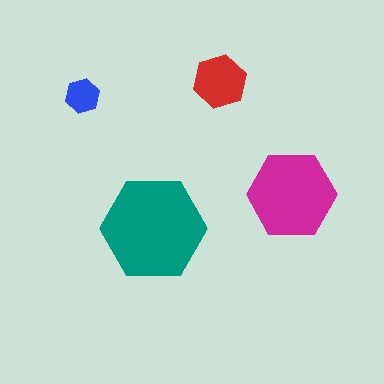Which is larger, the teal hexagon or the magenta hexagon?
The teal one.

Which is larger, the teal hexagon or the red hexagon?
The teal one.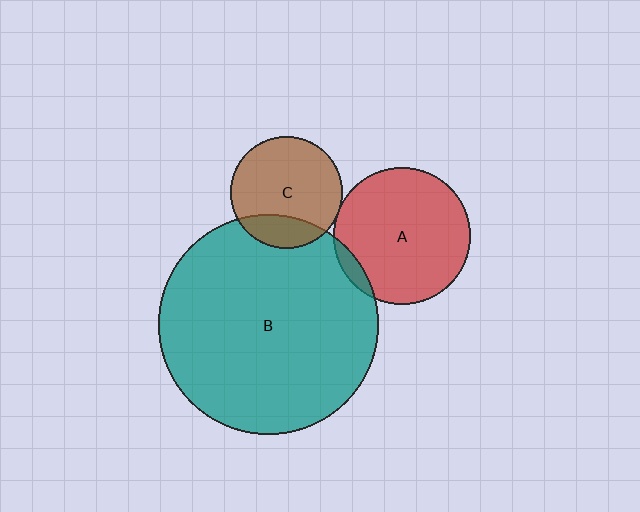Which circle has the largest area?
Circle B (teal).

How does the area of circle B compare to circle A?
Approximately 2.6 times.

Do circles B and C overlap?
Yes.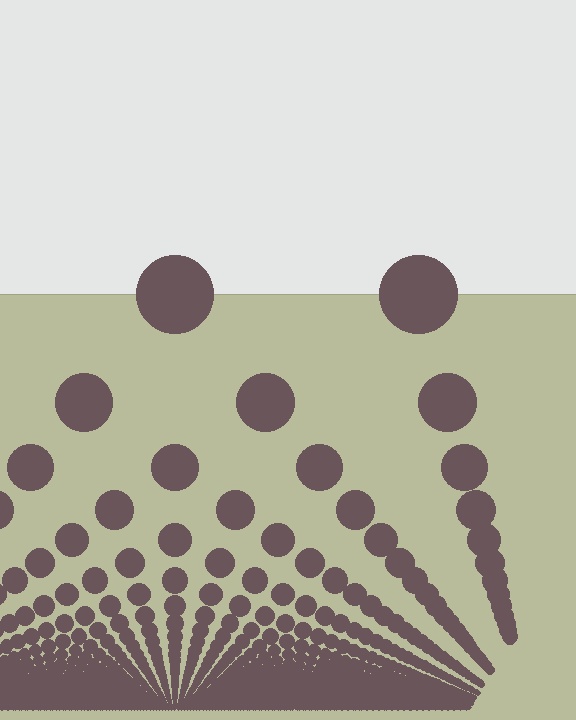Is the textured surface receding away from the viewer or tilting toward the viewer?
The surface appears to tilt toward the viewer. Texture elements get larger and sparser toward the top.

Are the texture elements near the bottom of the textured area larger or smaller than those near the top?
Smaller. The gradient is inverted — elements near the bottom are smaller and denser.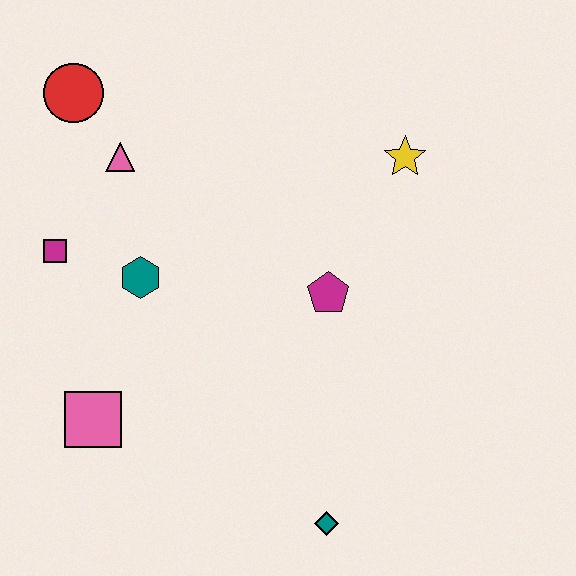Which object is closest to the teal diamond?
The magenta pentagon is closest to the teal diamond.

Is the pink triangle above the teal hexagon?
Yes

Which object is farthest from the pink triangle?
The teal diamond is farthest from the pink triangle.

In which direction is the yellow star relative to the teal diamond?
The yellow star is above the teal diamond.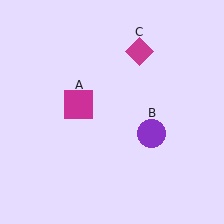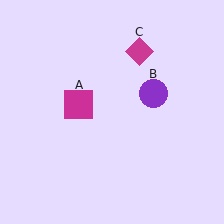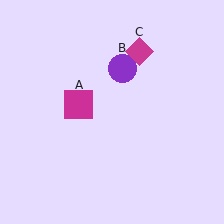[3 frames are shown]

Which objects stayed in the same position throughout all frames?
Magenta square (object A) and magenta diamond (object C) remained stationary.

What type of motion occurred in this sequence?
The purple circle (object B) rotated counterclockwise around the center of the scene.